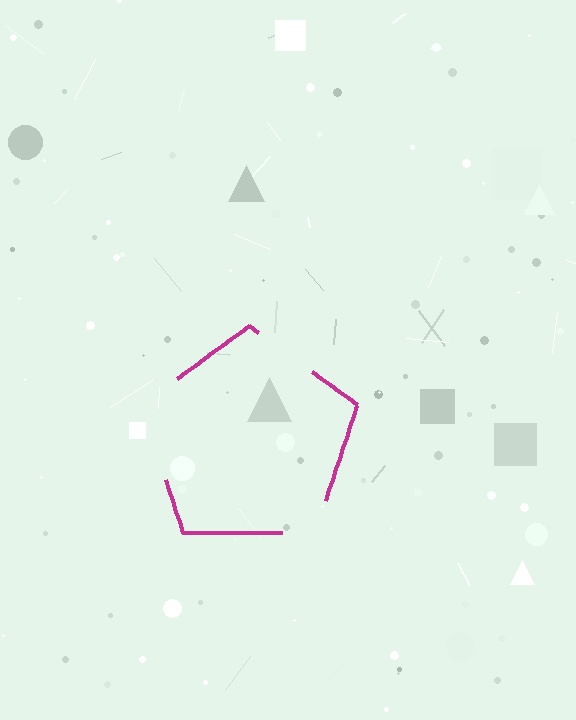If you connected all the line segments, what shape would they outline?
They would outline a pentagon.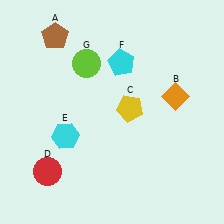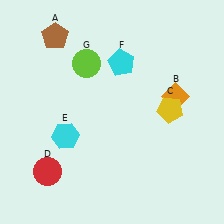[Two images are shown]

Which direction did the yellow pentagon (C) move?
The yellow pentagon (C) moved right.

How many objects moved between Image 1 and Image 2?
1 object moved between the two images.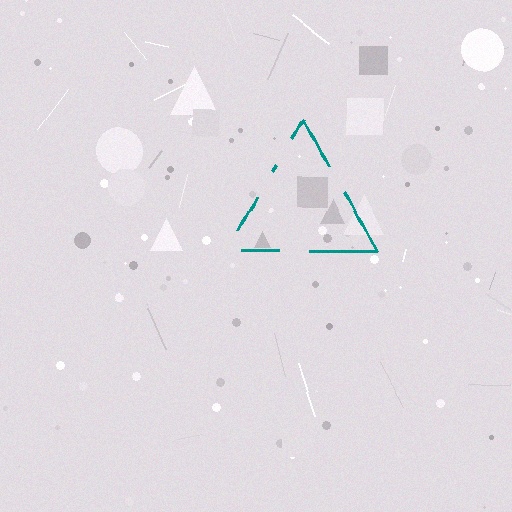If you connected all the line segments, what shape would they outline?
They would outline a triangle.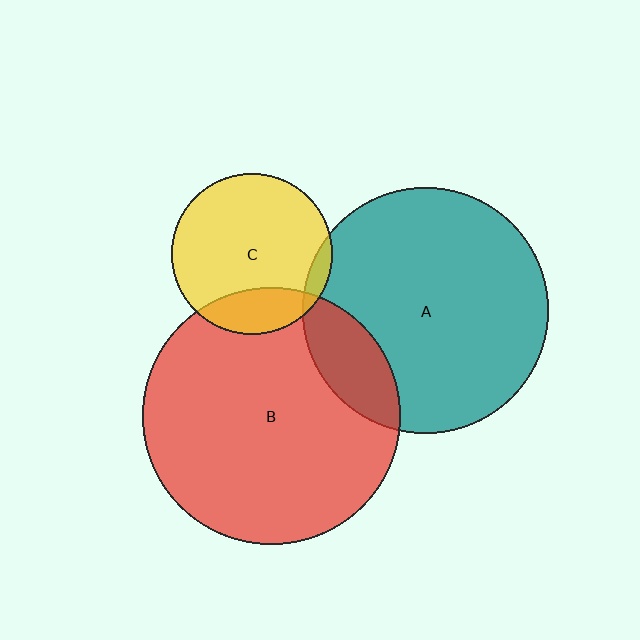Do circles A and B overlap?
Yes.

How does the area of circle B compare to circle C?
Approximately 2.6 times.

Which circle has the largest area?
Circle B (red).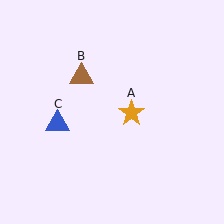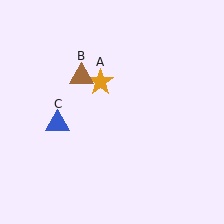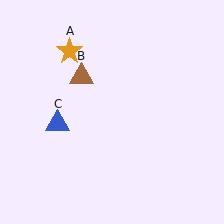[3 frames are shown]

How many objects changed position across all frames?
1 object changed position: orange star (object A).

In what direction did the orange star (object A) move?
The orange star (object A) moved up and to the left.